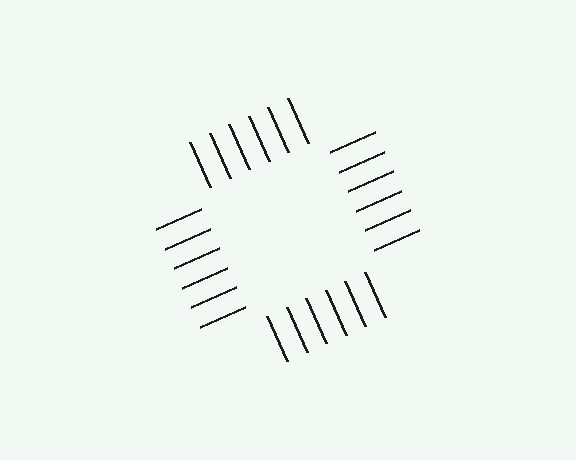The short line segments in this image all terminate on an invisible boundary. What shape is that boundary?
An illusory square — the line segments terminate on its edges but no continuous stroke is drawn.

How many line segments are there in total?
24 — 6 along each of the 4 edges.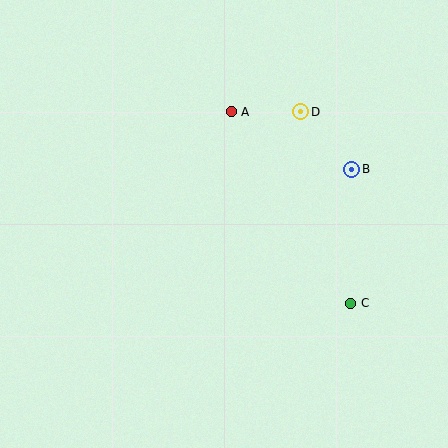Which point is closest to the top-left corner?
Point A is closest to the top-left corner.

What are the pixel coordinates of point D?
Point D is at (301, 112).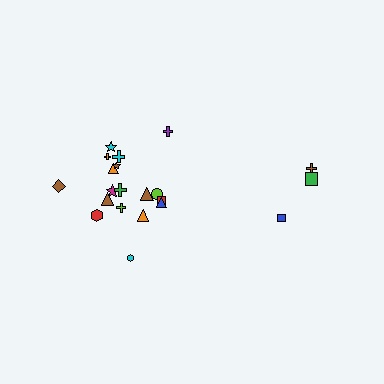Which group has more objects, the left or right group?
The left group.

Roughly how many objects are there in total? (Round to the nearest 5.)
Roughly 20 objects in total.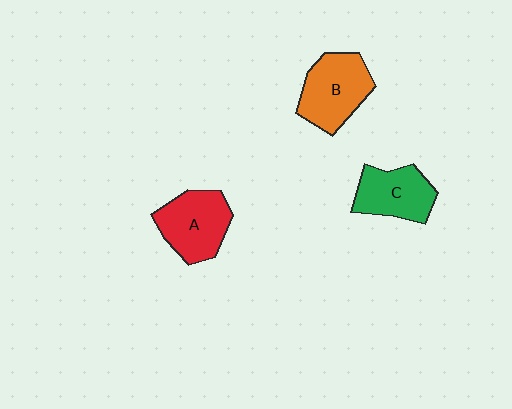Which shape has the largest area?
Shape B (orange).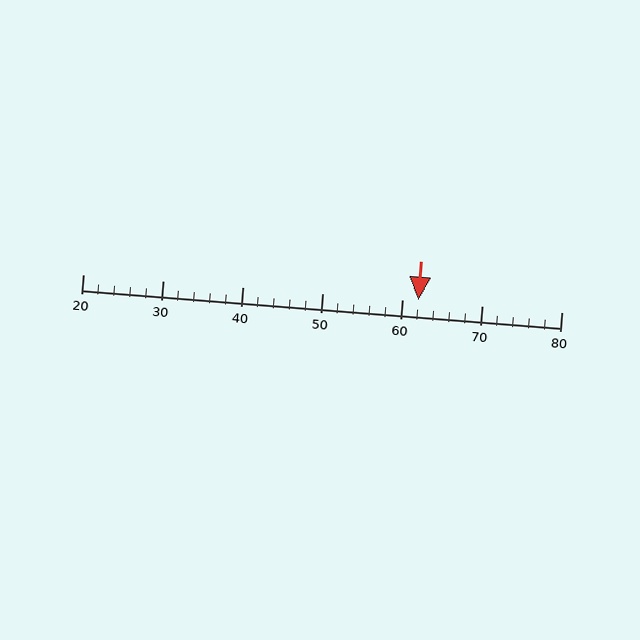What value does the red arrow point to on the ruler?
The red arrow points to approximately 62.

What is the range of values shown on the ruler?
The ruler shows values from 20 to 80.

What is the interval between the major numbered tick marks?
The major tick marks are spaced 10 units apart.